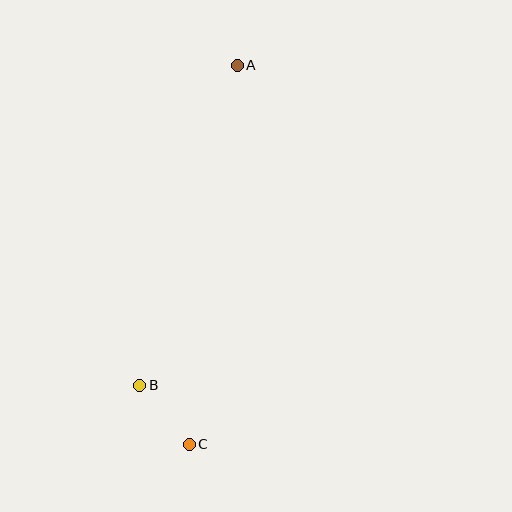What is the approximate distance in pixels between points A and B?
The distance between A and B is approximately 334 pixels.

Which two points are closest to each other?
Points B and C are closest to each other.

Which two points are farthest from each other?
Points A and C are farthest from each other.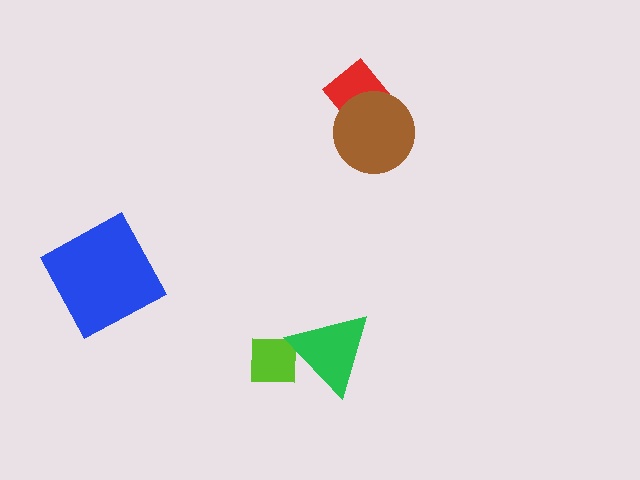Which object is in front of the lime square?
The green triangle is in front of the lime square.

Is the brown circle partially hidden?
No, no other shape covers it.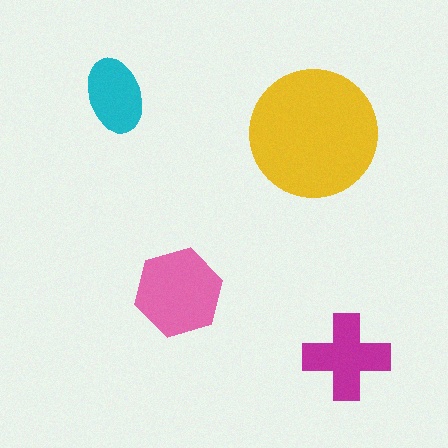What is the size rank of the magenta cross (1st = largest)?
3rd.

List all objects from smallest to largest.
The cyan ellipse, the magenta cross, the pink hexagon, the yellow circle.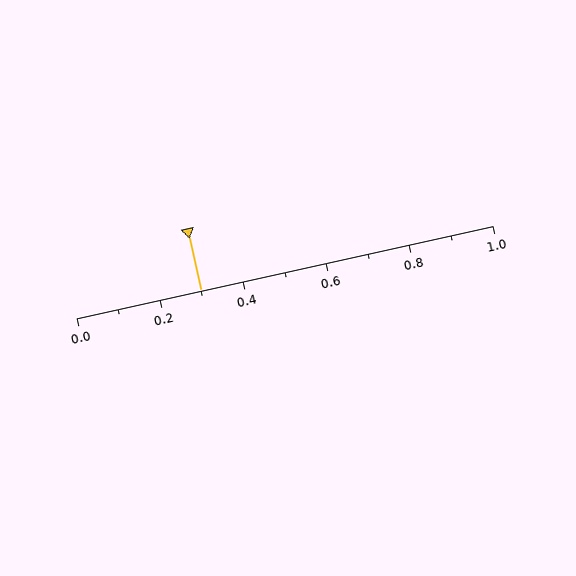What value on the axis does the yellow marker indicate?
The marker indicates approximately 0.3.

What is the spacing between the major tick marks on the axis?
The major ticks are spaced 0.2 apart.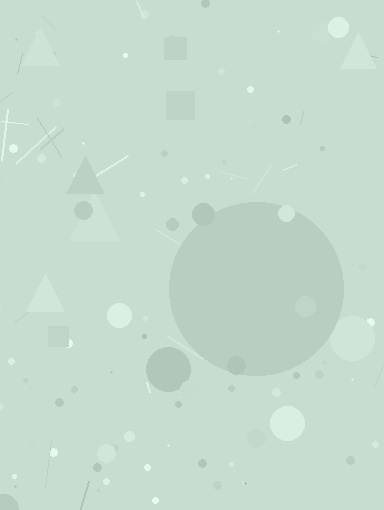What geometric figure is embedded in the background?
A circle is embedded in the background.